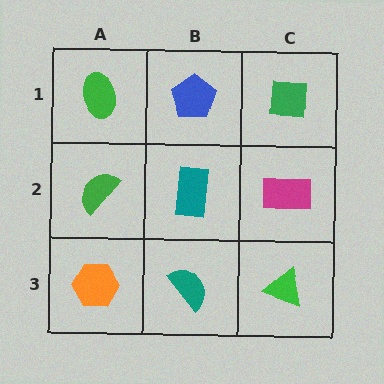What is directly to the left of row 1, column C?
A blue pentagon.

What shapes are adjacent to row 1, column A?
A green semicircle (row 2, column A), a blue pentagon (row 1, column B).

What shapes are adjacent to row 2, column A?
A green ellipse (row 1, column A), an orange hexagon (row 3, column A), a teal rectangle (row 2, column B).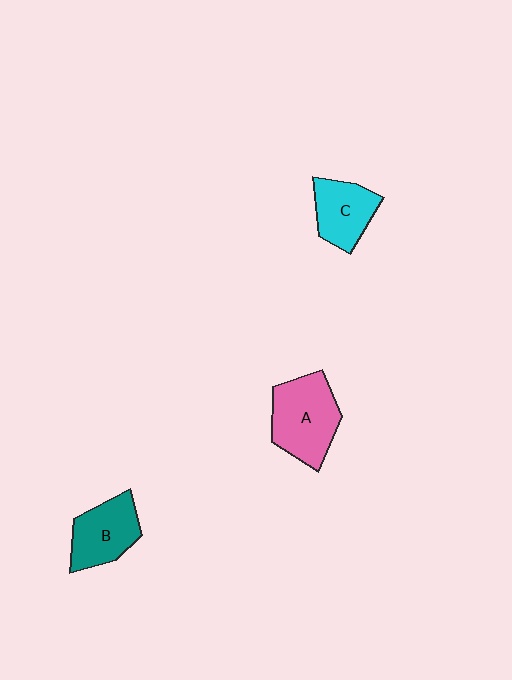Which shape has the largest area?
Shape A (pink).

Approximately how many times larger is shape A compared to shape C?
Approximately 1.4 times.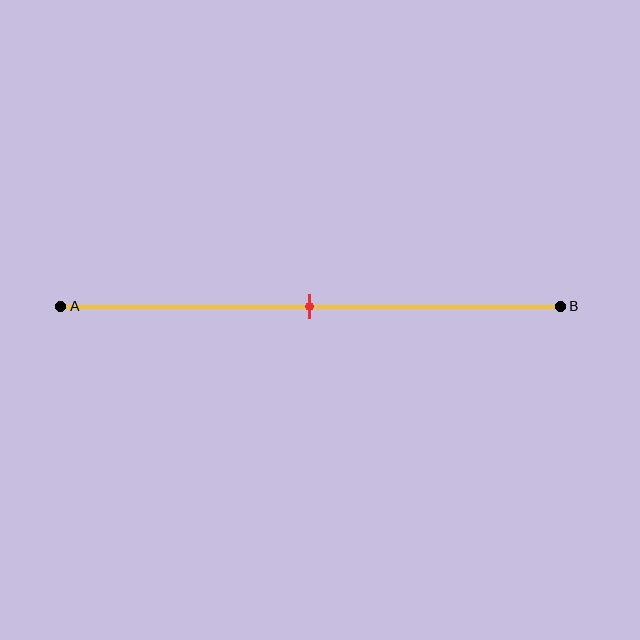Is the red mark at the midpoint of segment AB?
Yes, the mark is approximately at the midpoint.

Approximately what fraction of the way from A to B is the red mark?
The red mark is approximately 50% of the way from A to B.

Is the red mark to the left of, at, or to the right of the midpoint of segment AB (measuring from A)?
The red mark is approximately at the midpoint of segment AB.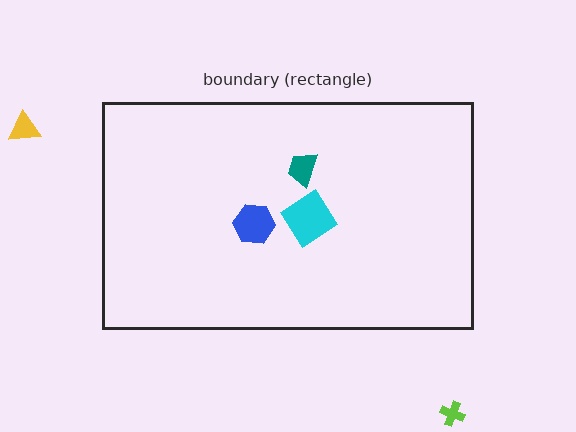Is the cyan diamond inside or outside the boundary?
Inside.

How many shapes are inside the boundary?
3 inside, 2 outside.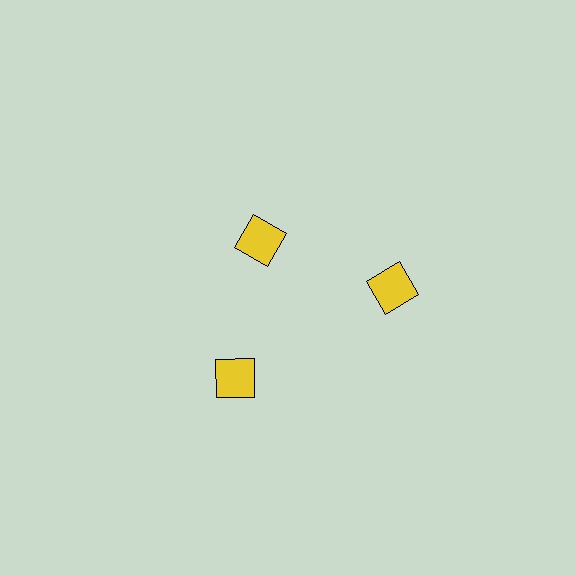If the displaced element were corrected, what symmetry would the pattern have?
It would have 3-fold rotational symmetry — the pattern would map onto itself every 120 degrees.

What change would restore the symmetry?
The symmetry would be restored by moving it outward, back onto the ring so that all 3 squares sit at equal angles and equal distance from the center.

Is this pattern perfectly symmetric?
No. The 3 yellow squares are arranged in a ring, but one element near the 11 o'clock position is pulled inward toward the center, breaking the 3-fold rotational symmetry.